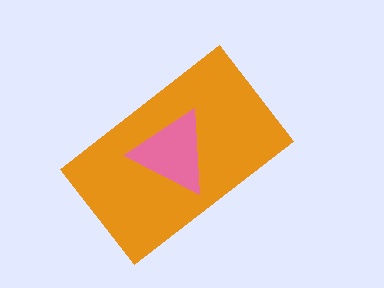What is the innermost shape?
The pink triangle.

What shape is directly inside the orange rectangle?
The pink triangle.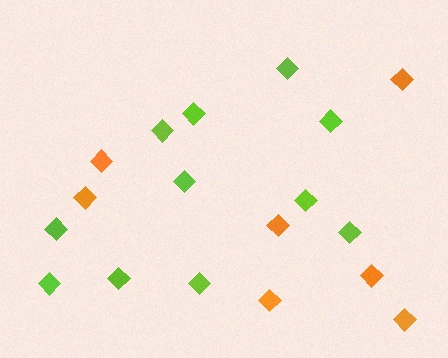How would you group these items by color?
There are 2 groups: one group of orange diamonds (7) and one group of lime diamonds (11).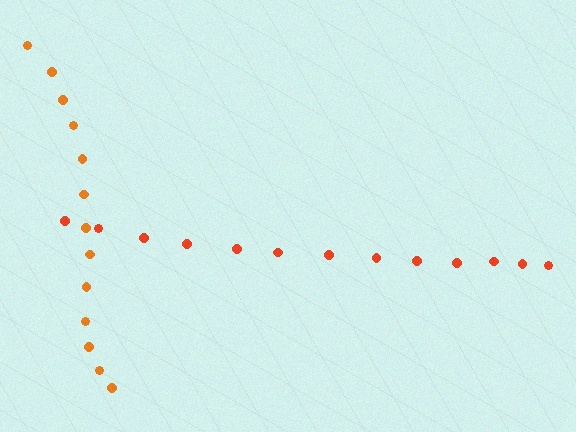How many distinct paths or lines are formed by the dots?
There are 2 distinct paths.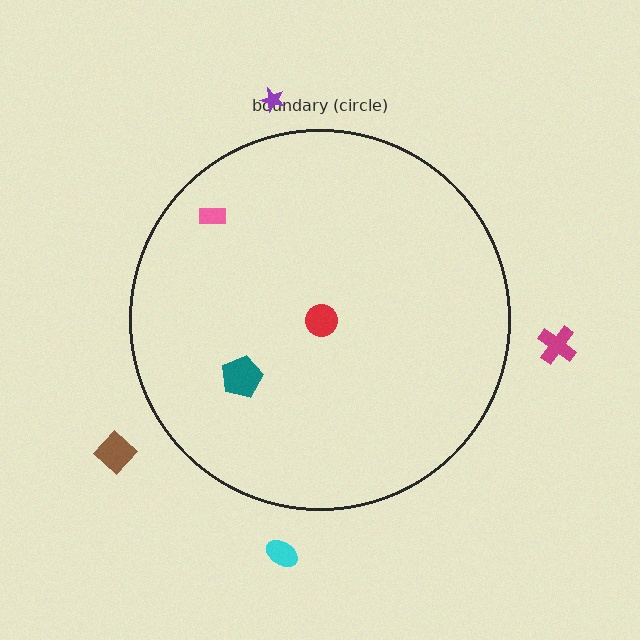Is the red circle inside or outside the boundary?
Inside.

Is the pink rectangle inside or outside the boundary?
Inside.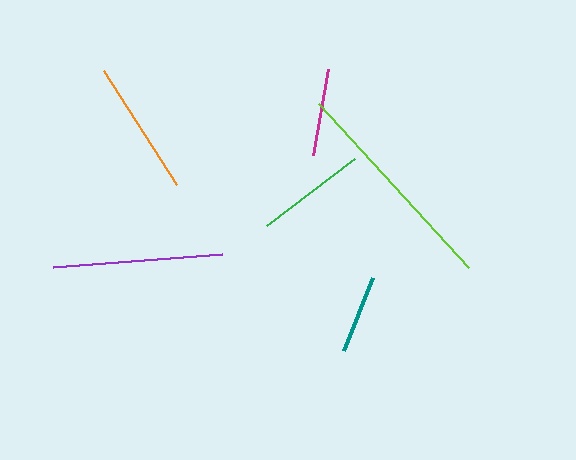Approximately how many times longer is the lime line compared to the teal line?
The lime line is approximately 2.8 times the length of the teal line.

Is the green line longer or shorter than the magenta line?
The green line is longer than the magenta line.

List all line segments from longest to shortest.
From longest to shortest: lime, purple, orange, green, magenta, teal.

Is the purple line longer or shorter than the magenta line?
The purple line is longer than the magenta line.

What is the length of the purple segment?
The purple segment is approximately 169 pixels long.